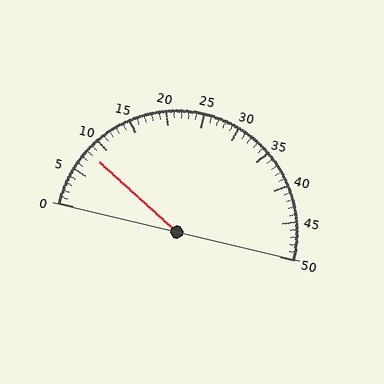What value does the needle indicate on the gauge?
The needle indicates approximately 8.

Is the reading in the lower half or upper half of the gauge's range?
The reading is in the lower half of the range (0 to 50).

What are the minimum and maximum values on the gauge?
The gauge ranges from 0 to 50.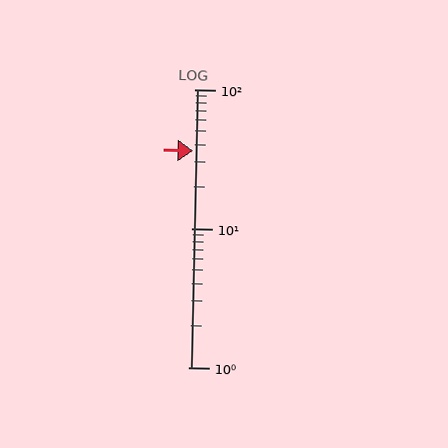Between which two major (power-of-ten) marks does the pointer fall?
The pointer is between 10 and 100.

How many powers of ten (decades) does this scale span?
The scale spans 2 decades, from 1 to 100.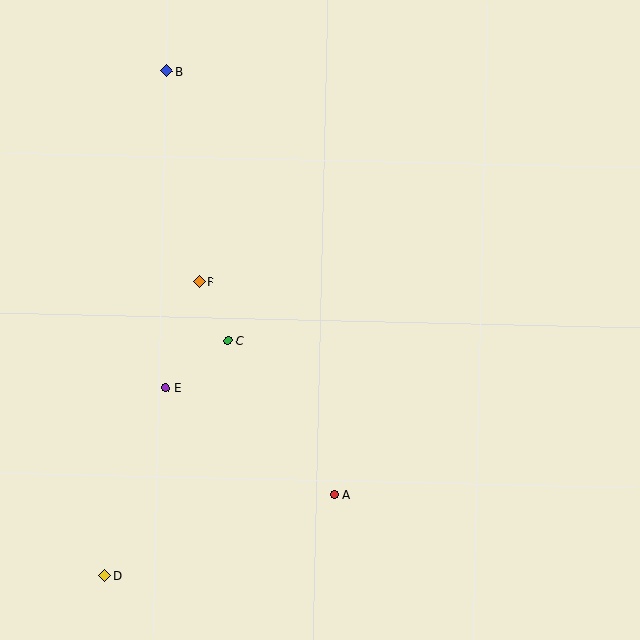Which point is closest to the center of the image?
Point C at (228, 341) is closest to the center.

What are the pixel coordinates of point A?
Point A is at (334, 495).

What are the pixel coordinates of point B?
Point B is at (166, 71).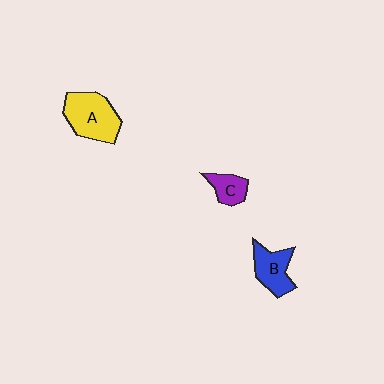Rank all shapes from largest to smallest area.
From largest to smallest: A (yellow), B (blue), C (purple).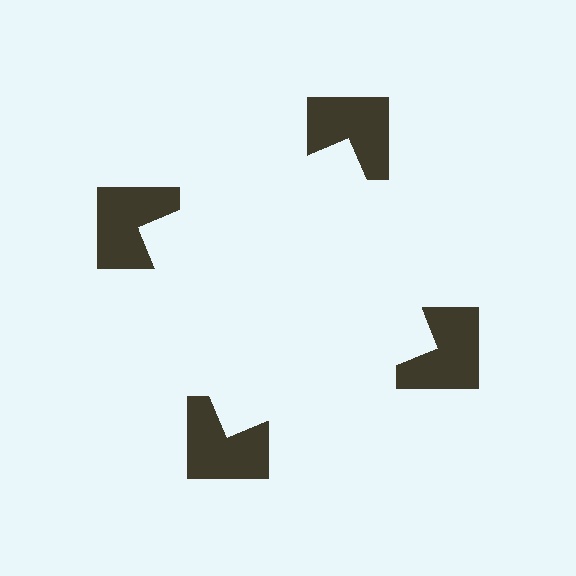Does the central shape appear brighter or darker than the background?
It typically appears slightly brighter than the background, even though no actual brightness change is drawn.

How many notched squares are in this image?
There are 4 — one at each vertex of the illusory square.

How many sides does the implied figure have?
4 sides.